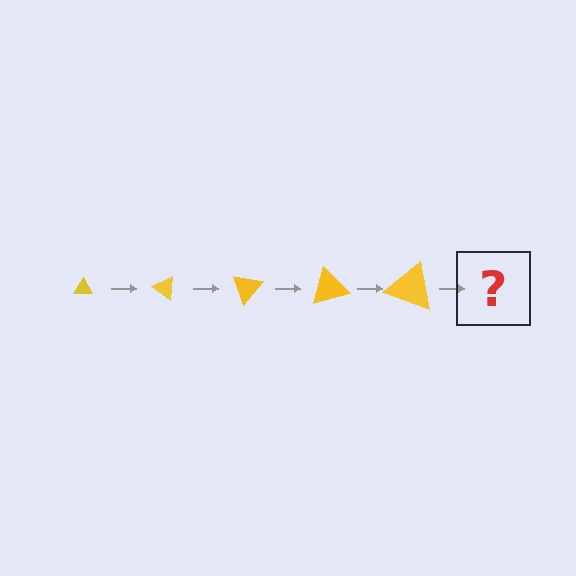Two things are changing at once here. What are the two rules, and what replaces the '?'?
The two rules are that the triangle grows larger each step and it rotates 35 degrees each step. The '?' should be a triangle, larger than the previous one and rotated 175 degrees from the start.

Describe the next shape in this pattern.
It should be a triangle, larger than the previous one and rotated 175 degrees from the start.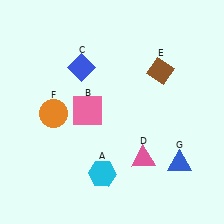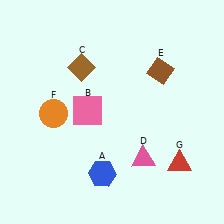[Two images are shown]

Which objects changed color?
A changed from cyan to blue. C changed from blue to brown. G changed from blue to red.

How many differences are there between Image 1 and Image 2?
There are 3 differences between the two images.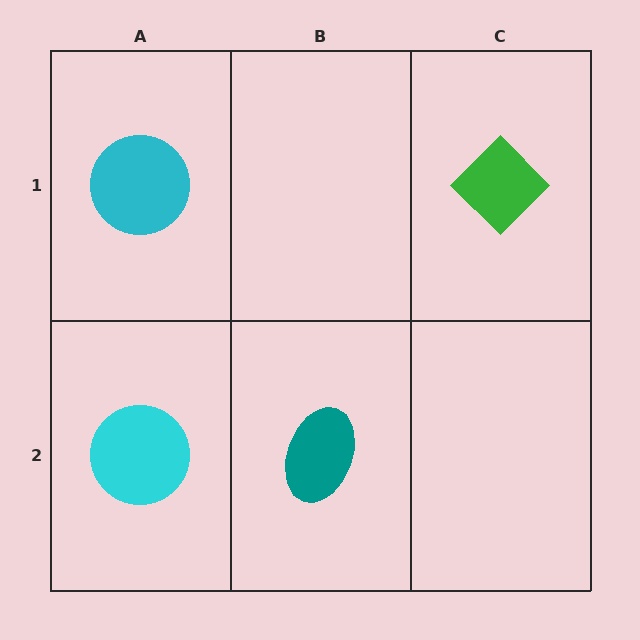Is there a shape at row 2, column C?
No, that cell is empty.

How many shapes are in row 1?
2 shapes.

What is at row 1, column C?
A green diamond.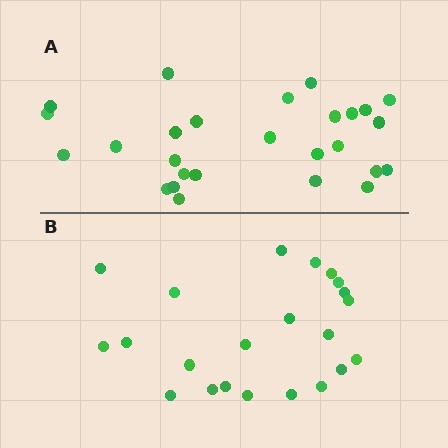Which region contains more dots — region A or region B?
Region A (the top region) has more dots.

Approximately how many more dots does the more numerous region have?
Region A has about 5 more dots than region B.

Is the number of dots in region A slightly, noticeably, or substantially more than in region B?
Region A has only slightly more — the two regions are fairly close. The ratio is roughly 1.2 to 1.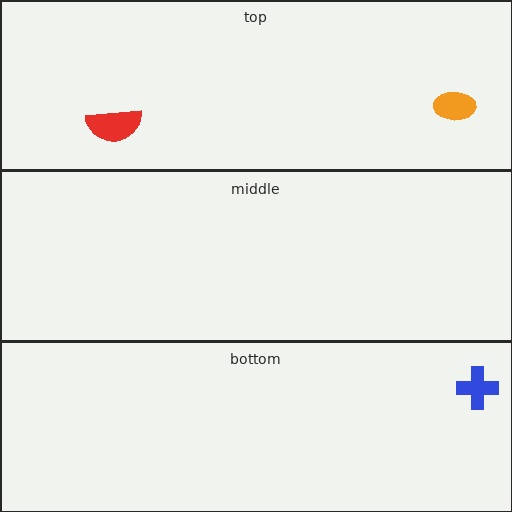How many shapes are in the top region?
2.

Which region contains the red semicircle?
The top region.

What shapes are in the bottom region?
The blue cross.